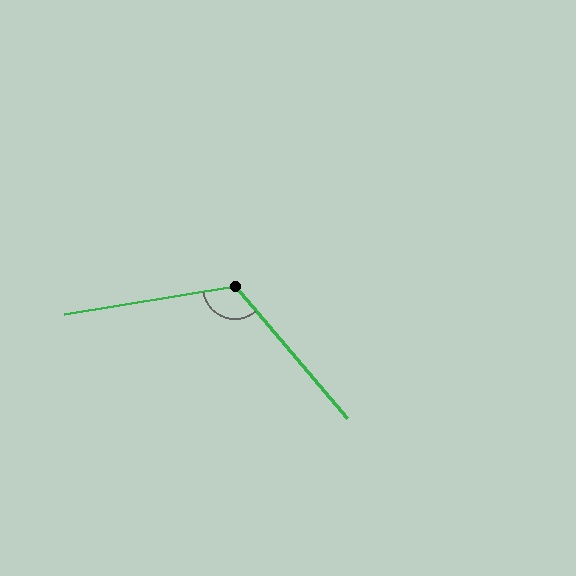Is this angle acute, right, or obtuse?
It is obtuse.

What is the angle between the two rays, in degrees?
Approximately 121 degrees.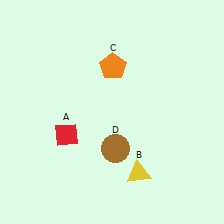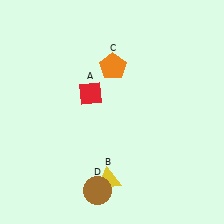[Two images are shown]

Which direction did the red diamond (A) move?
The red diamond (A) moved up.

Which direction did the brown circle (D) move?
The brown circle (D) moved down.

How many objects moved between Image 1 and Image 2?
3 objects moved between the two images.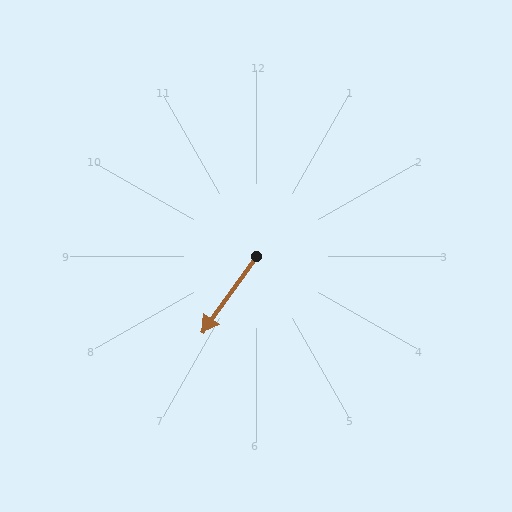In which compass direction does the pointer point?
Southwest.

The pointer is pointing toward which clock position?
Roughly 7 o'clock.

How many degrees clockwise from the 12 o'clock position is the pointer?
Approximately 215 degrees.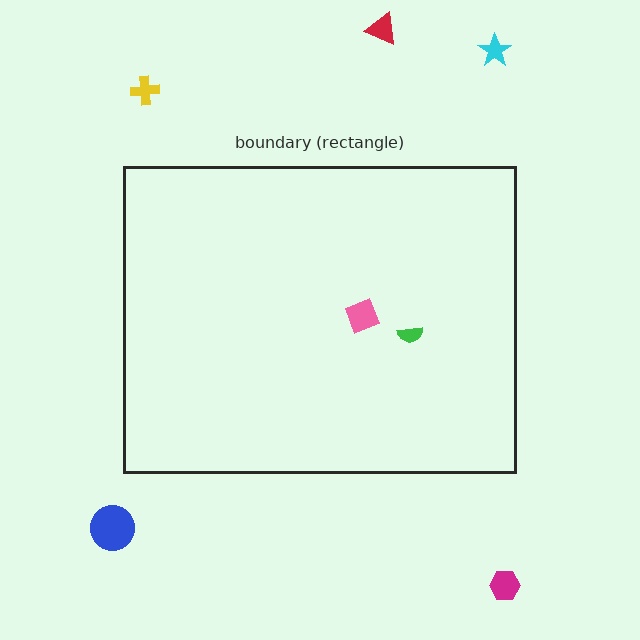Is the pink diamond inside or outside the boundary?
Inside.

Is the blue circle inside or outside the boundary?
Outside.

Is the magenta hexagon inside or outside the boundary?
Outside.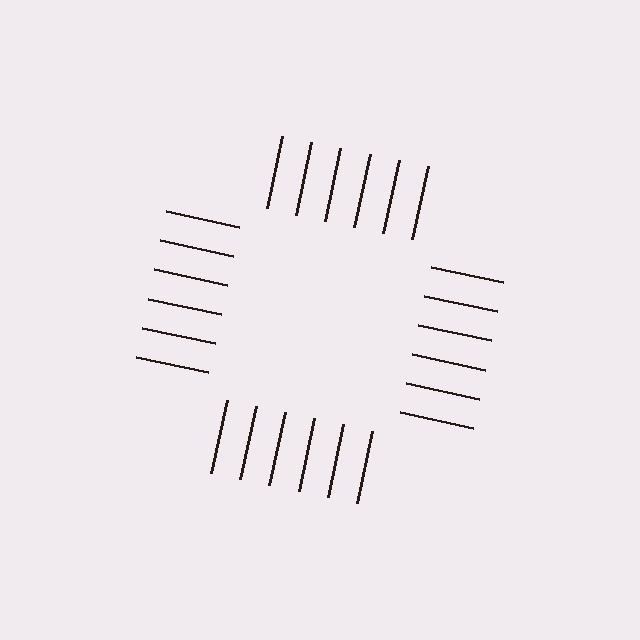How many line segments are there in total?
24 — 6 along each of the 4 edges.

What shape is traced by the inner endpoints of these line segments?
An illusory square — the line segments terminate on its edges but no continuous stroke is drawn.